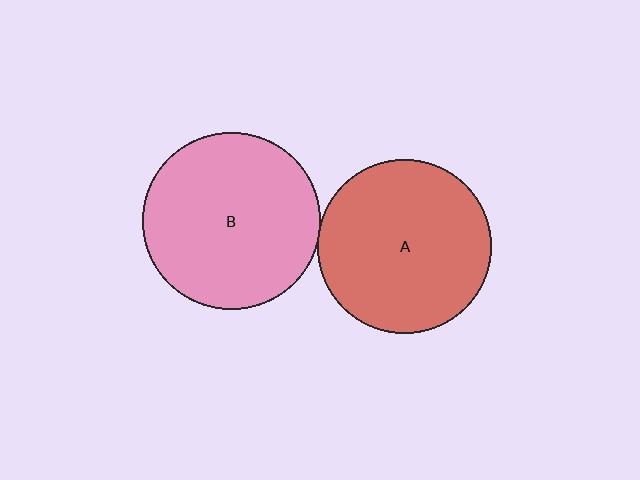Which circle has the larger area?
Circle B (pink).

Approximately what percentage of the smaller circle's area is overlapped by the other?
Approximately 5%.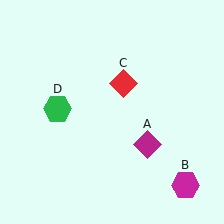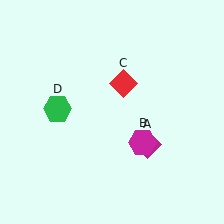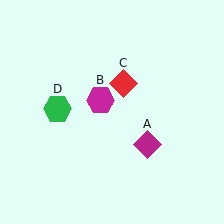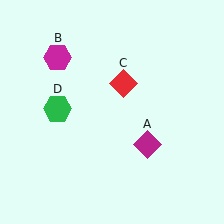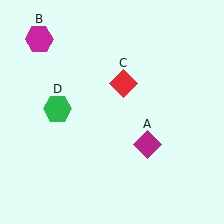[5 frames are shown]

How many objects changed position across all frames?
1 object changed position: magenta hexagon (object B).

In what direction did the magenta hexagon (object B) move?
The magenta hexagon (object B) moved up and to the left.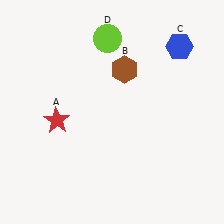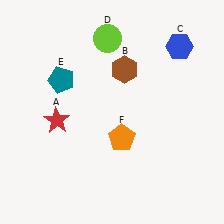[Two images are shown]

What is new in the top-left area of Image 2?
A teal pentagon (E) was added in the top-left area of Image 2.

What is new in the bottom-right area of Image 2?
An orange pentagon (F) was added in the bottom-right area of Image 2.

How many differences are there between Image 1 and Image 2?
There are 2 differences between the two images.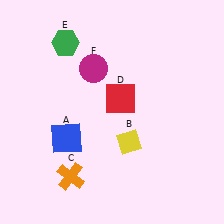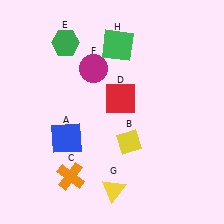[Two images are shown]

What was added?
A yellow triangle (G), a green square (H) were added in Image 2.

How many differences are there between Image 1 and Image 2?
There are 2 differences between the two images.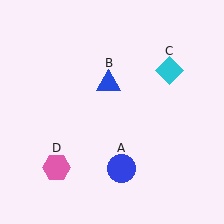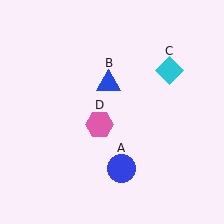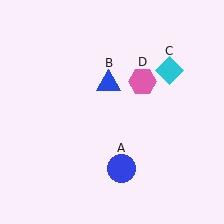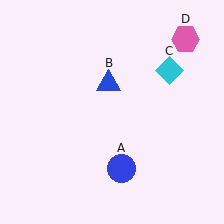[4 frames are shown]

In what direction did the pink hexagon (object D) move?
The pink hexagon (object D) moved up and to the right.